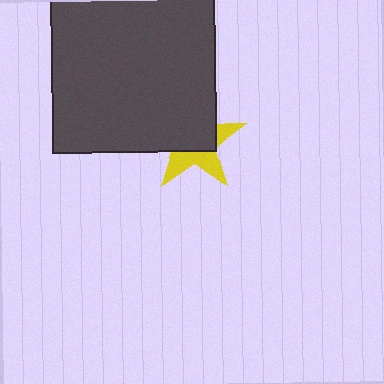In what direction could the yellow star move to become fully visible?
The yellow star could move toward the lower-right. That would shift it out from behind the dark gray square entirely.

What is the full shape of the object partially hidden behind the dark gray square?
The partially hidden object is a yellow star.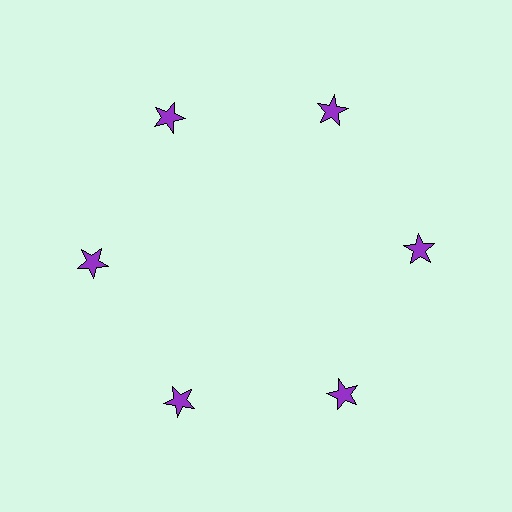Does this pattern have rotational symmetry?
Yes, this pattern has 6-fold rotational symmetry. It looks the same after rotating 60 degrees around the center.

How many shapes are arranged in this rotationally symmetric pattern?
There are 6 shapes, arranged in 6 groups of 1.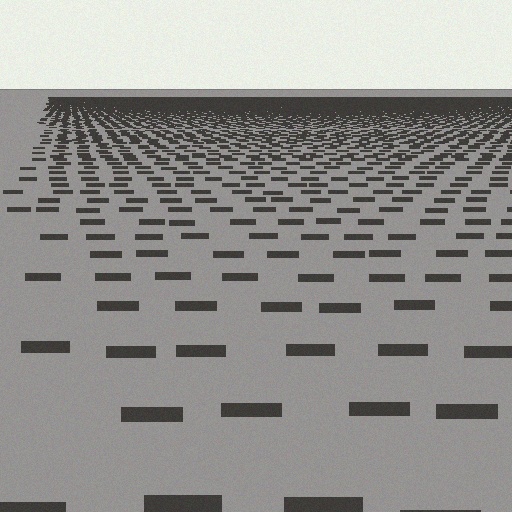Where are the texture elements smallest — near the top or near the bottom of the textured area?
Near the top.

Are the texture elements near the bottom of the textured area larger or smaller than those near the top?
Larger. Near the bottom, elements are closer to the viewer and appear at a bigger on-screen size.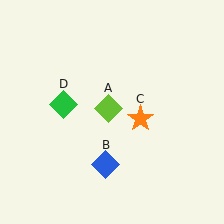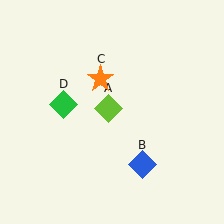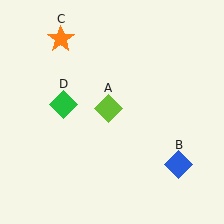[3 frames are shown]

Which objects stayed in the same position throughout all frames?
Lime diamond (object A) and green diamond (object D) remained stationary.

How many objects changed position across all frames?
2 objects changed position: blue diamond (object B), orange star (object C).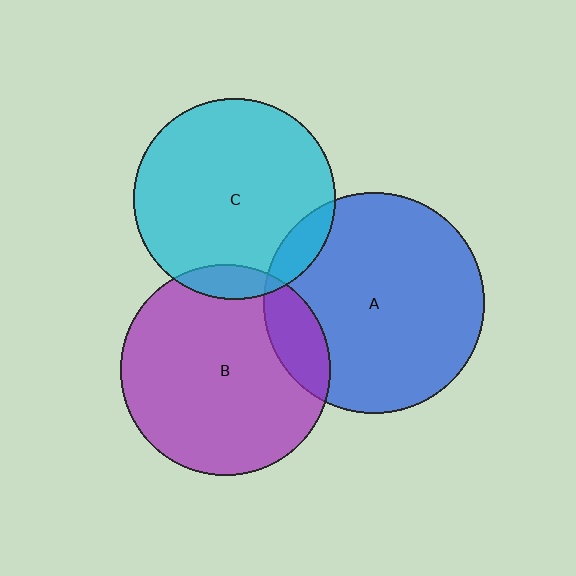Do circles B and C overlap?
Yes.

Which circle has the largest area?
Circle A (blue).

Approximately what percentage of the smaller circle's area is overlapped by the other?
Approximately 10%.